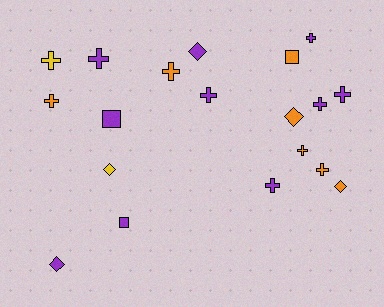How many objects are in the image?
There are 19 objects.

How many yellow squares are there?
There are no yellow squares.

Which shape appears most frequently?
Cross, with 11 objects.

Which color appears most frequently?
Purple, with 10 objects.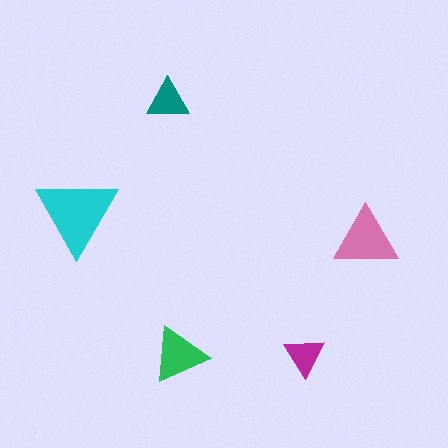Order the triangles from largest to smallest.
the cyan one, the pink one, the green one, the teal one, the magenta one.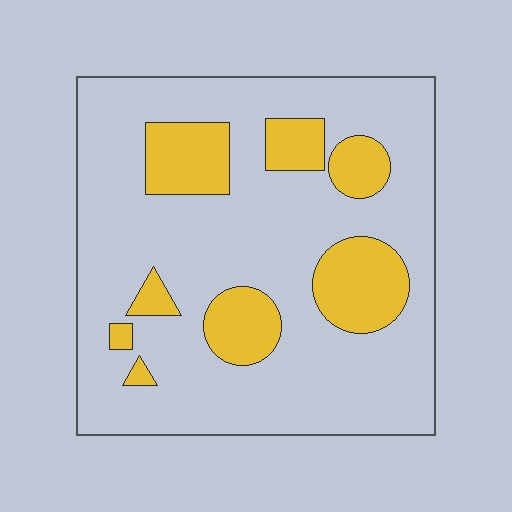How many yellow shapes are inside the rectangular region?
8.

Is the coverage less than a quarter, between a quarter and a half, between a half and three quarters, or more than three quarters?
Less than a quarter.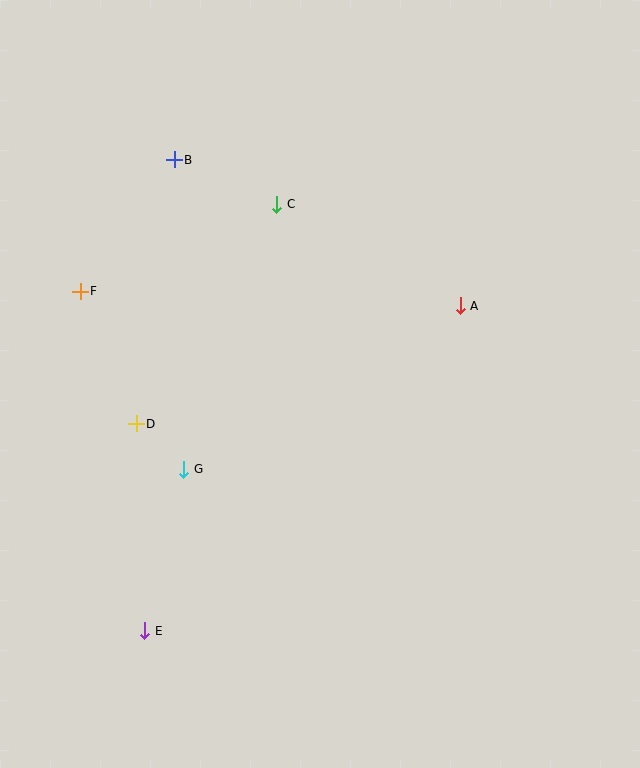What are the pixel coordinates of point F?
Point F is at (80, 291).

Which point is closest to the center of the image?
Point A at (460, 306) is closest to the center.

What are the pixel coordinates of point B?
Point B is at (174, 160).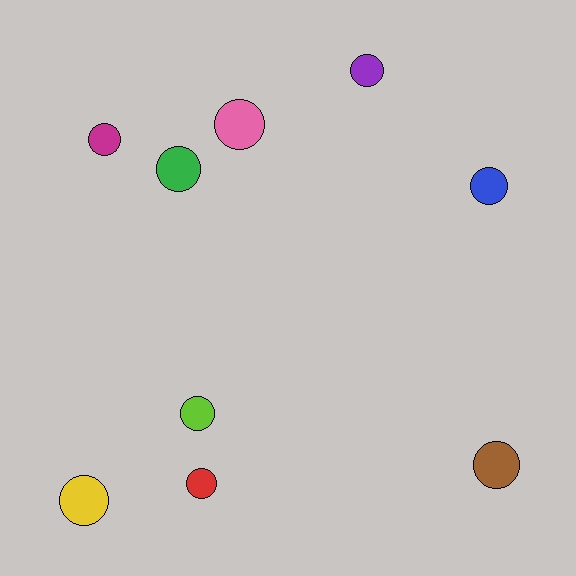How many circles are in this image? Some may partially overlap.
There are 9 circles.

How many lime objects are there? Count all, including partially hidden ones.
There is 1 lime object.